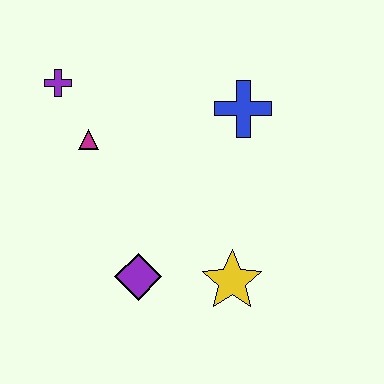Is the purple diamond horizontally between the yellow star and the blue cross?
No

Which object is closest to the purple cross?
The magenta triangle is closest to the purple cross.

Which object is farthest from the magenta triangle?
The yellow star is farthest from the magenta triangle.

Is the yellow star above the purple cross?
No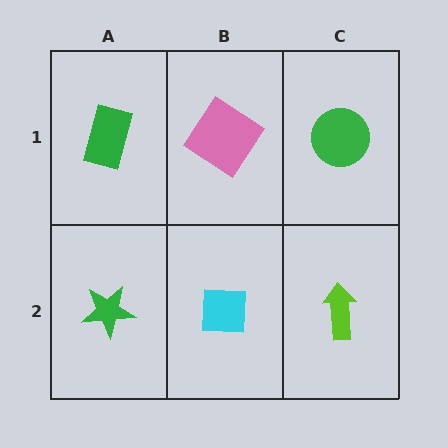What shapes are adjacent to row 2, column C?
A green circle (row 1, column C), a cyan square (row 2, column B).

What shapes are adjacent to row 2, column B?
A pink diamond (row 1, column B), a green star (row 2, column A), a lime arrow (row 2, column C).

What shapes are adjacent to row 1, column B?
A cyan square (row 2, column B), a green rectangle (row 1, column A), a green circle (row 1, column C).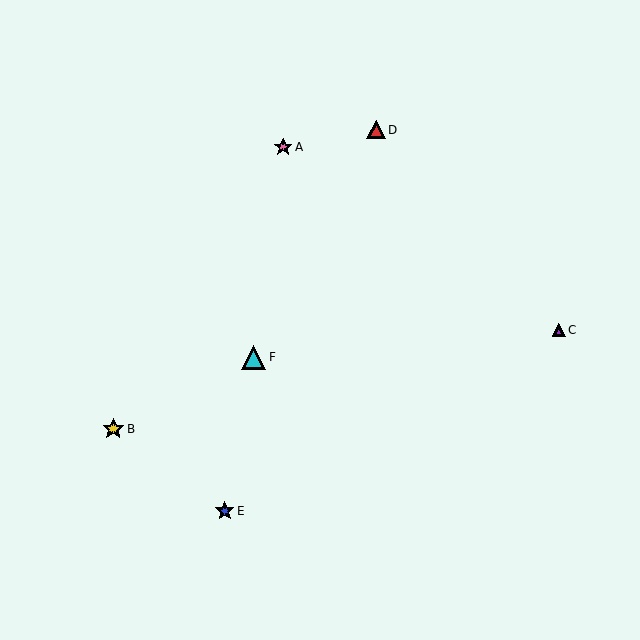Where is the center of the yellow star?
The center of the yellow star is at (113, 429).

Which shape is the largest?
The cyan triangle (labeled F) is the largest.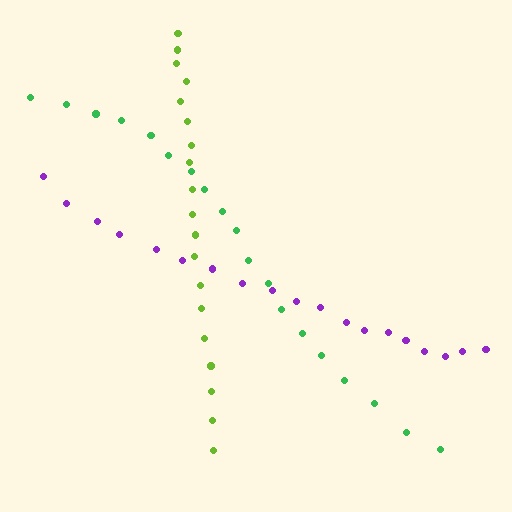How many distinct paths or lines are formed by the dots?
There are 3 distinct paths.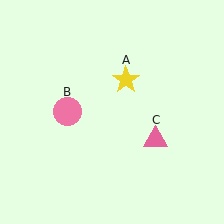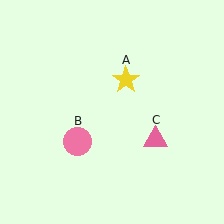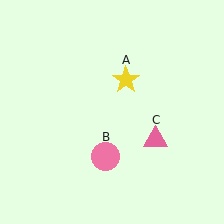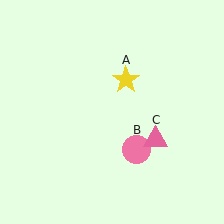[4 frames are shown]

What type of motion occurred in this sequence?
The pink circle (object B) rotated counterclockwise around the center of the scene.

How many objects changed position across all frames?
1 object changed position: pink circle (object B).